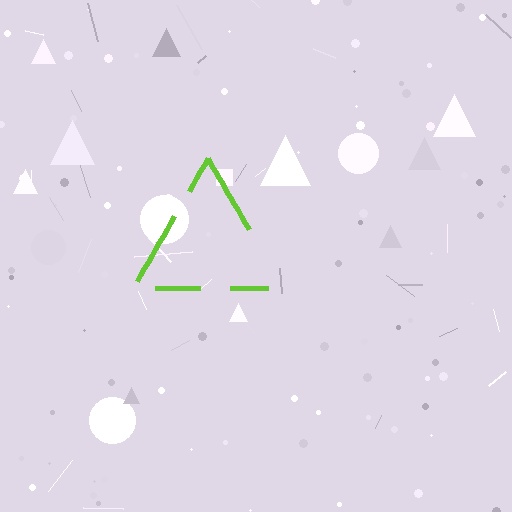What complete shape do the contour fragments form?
The contour fragments form a triangle.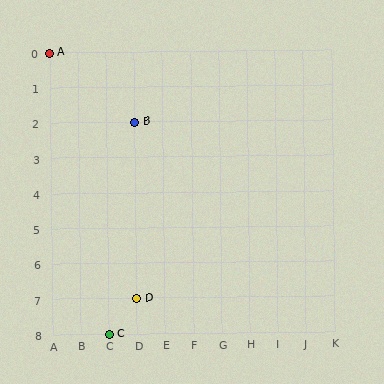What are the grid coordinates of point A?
Point A is at grid coordinates (A, 0).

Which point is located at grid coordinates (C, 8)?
Point C is at (C, 8).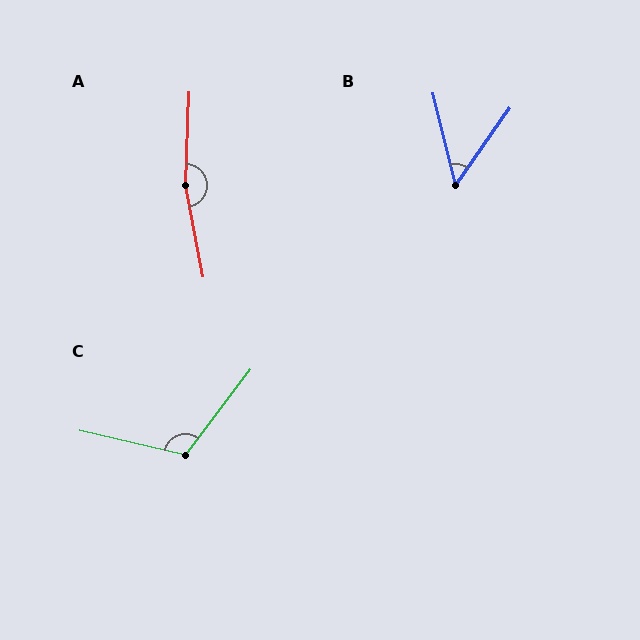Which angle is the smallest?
B, at approximately 49 degrees.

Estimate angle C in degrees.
Approximately 114 degrees.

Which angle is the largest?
A, at approximately 167 degrees.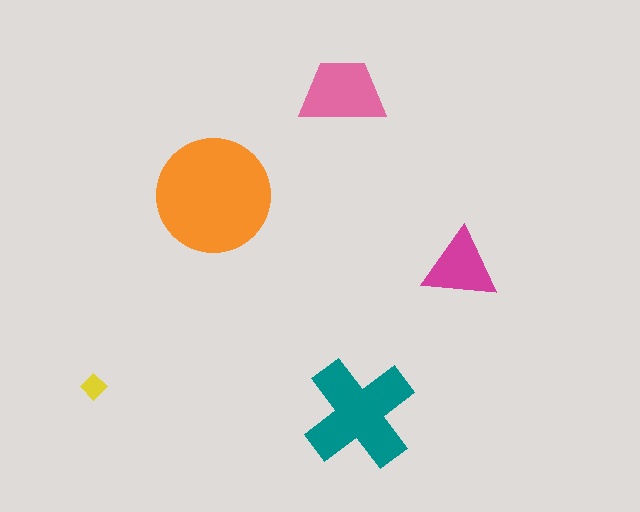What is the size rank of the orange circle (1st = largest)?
1st.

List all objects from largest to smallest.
The orange circle, the teal cross, the pink trapezoid, the magenta triangle, the yellow diamond.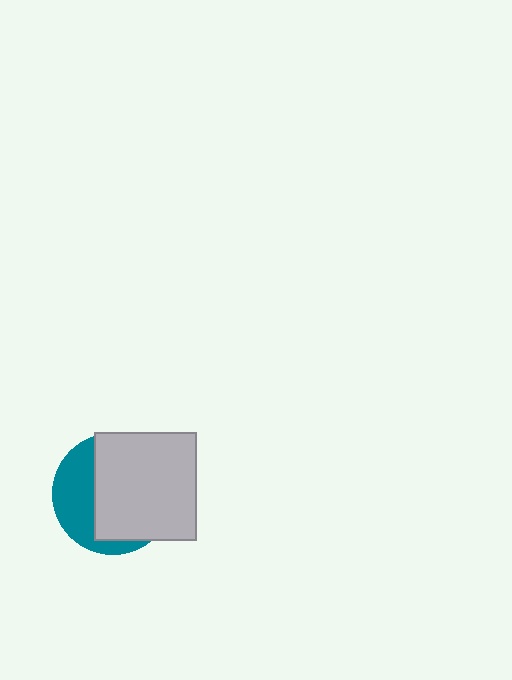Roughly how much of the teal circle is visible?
A small part of it is visible (roughly 35%).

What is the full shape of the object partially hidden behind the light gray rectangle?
The partially hidden object is a teal circle.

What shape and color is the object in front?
The object in front is a light gray rectangle.